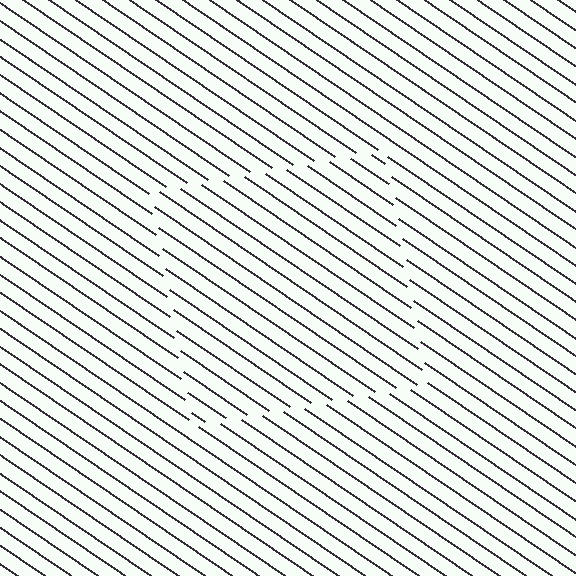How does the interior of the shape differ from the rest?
The interior of the shape contains the same grating, shifted by half a period — the contour is defined by the phase discontinuity where line-ends from the inner and outer gratings abut.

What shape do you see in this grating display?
An illusory square. The interior of the shape contains the same grating, shifted by half a period — the contour is defined by the phase discontinuity where line-ends from the inner and outer gratings abut.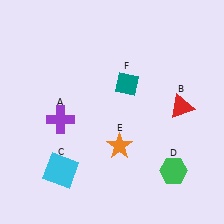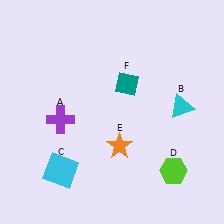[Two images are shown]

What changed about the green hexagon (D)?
In Image 1, D is green. In Image 2, it changed to lime.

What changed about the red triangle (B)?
In Image 1, B is red. In Image 2, it changed to cyan.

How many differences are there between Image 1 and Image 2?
There are 2 differences between the two images.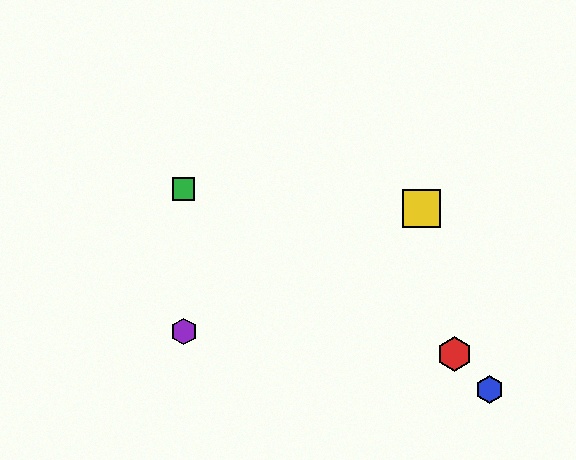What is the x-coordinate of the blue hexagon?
The blue hexagon is at x≈490.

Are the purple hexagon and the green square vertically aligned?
Yes, both are at x≈184.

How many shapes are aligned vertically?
2 shapes (the green square, the purple hexagon) are aligned vertically.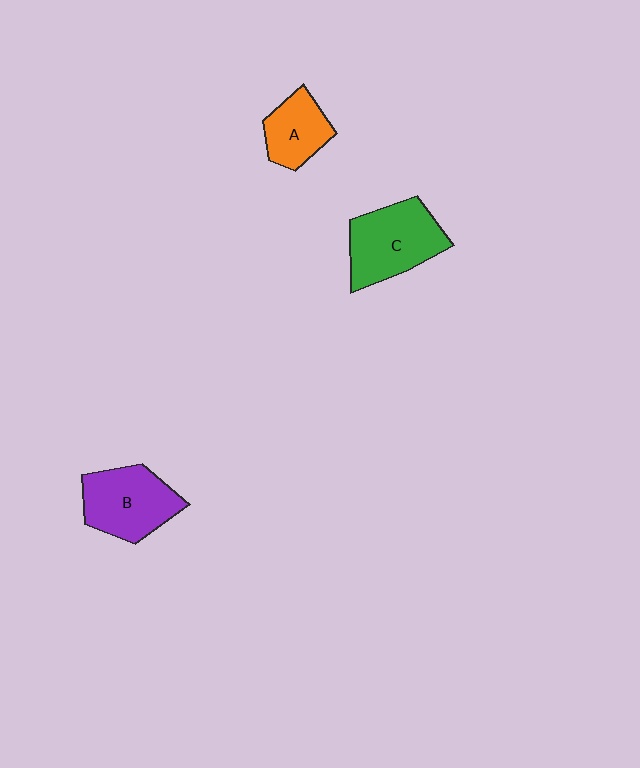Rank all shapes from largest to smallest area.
From largest to smallest: C (green), B (purple), A (orange).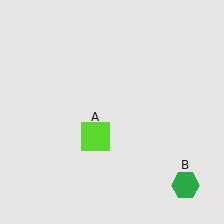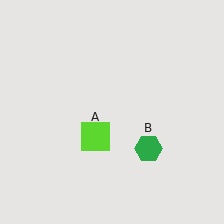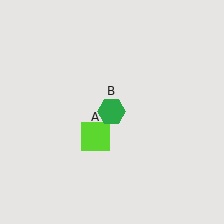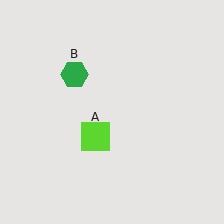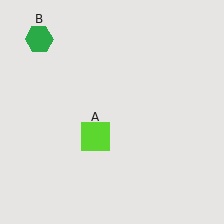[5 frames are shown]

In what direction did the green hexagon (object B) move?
The green hexagon (object B) moved up and to the left.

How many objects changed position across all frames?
1 object changed position: green hexagon (object B).